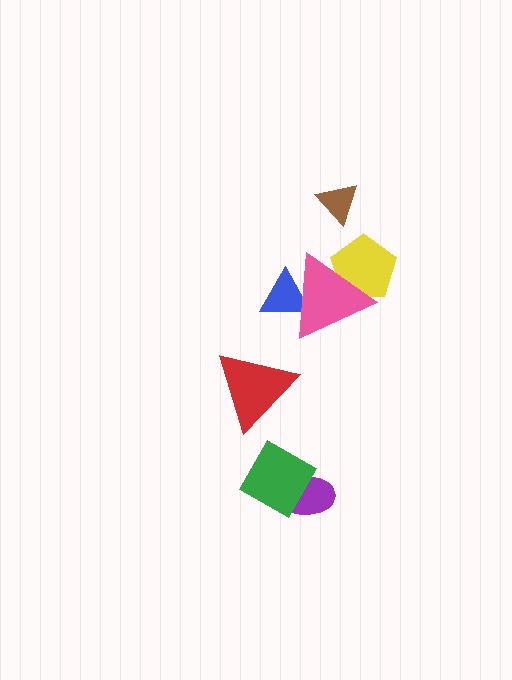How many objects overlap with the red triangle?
0 objects overlap with the red triangle.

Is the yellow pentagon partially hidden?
Yes, it is partially covered by another shape.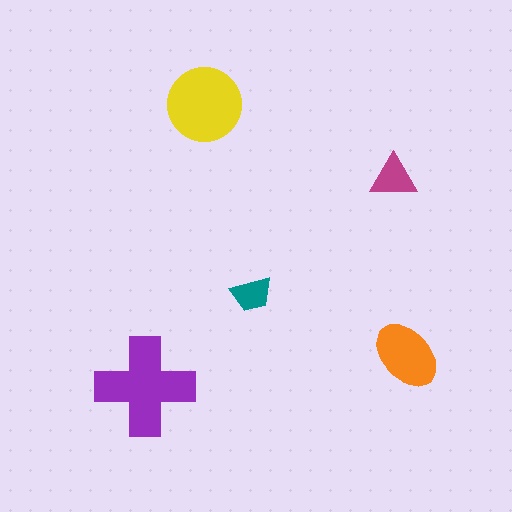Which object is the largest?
The purple cross.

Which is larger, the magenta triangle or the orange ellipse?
The orange ellipse.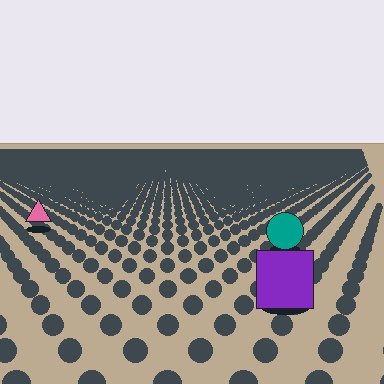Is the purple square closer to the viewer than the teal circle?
Yes. The purple square is closer — you can tell from the texture gradient: the ground texture is coarser near it.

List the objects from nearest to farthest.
From nearest to farthest: the purple square, the teal circle, the pink triangle.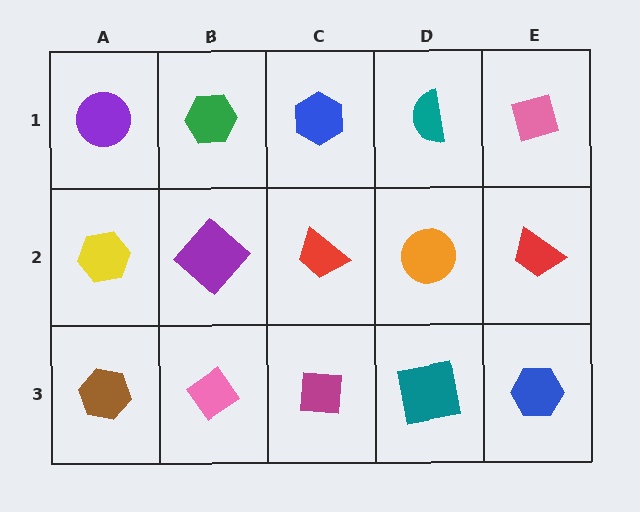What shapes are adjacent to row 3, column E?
A red trapezoid (row 2, column E), a teal square (row 3, column D).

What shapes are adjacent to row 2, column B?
A green hexagon (row 1, column B), a pink diamond (row 3, column B), a yellow hexagon (row 2, column A), a red trapezoid (row 2, column C).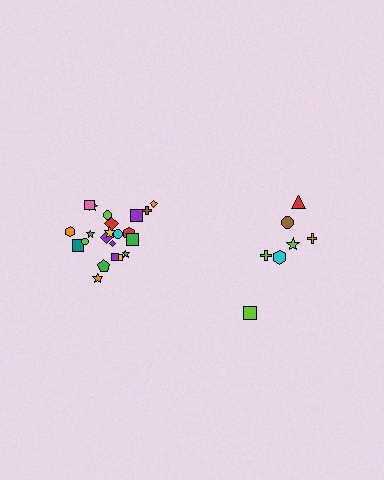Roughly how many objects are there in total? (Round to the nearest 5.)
Roughly 30 objects in total.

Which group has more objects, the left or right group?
The left group.